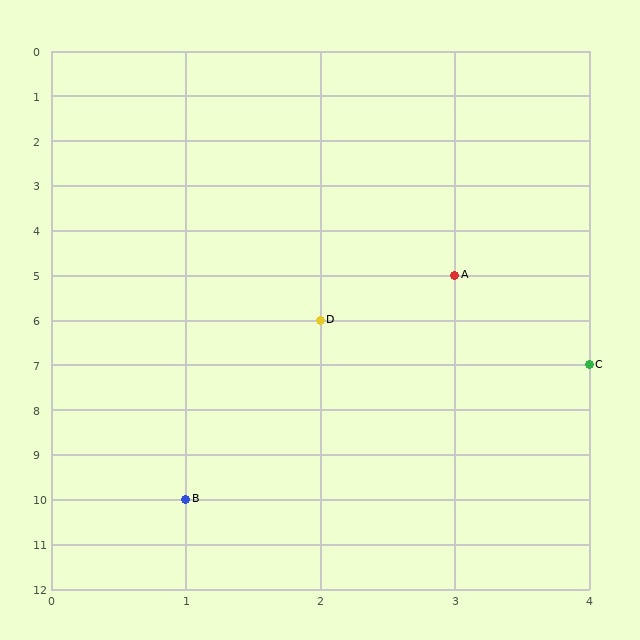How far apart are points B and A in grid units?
Points B and A are 2 columns and 5 rows apart (about 5.4 grid units diagonally).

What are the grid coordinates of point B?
Point B is at grid coordinates (1, 10).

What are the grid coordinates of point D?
Point D is at grid coordinates (2, 6).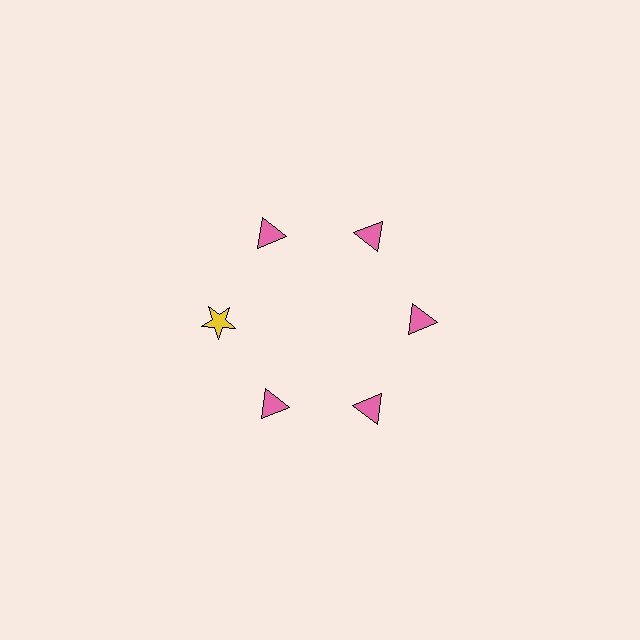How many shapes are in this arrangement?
There are 6 shapes arranged in a ring pattern.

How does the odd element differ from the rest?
It differs in both color (yellow instead of pink) and shape (star instead of triangle).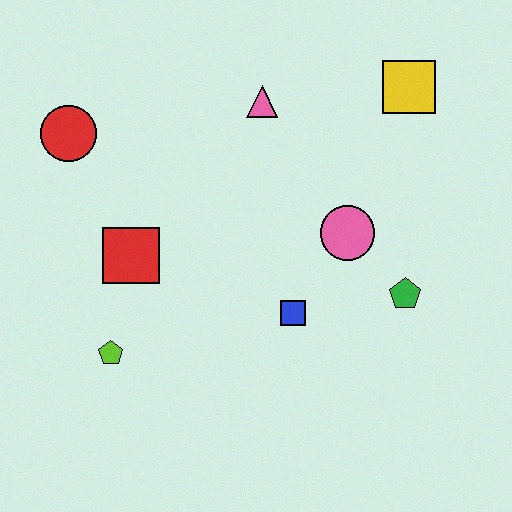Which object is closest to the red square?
The lime pentagon is closest to the red square.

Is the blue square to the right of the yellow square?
No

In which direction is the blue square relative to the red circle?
The blue square is to the right of the red circle.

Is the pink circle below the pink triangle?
Yes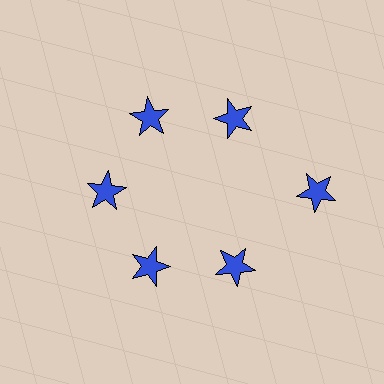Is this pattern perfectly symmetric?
No. The 6 blue stars are arranged in a ring, but one element near the 3 o'clock position is pushed outward from the center, breaking the 6-fold rotational symmetry.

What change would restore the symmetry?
The symmetry would be restored by moving it inward, back onto the ring so that all 6 stars sit at equal angles and equal distance from the center.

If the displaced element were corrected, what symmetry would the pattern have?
It would have 6-fold rotational symmetry — the pattern would map onto itself every 60 degrees.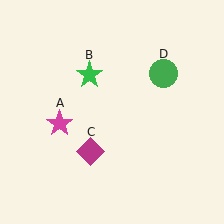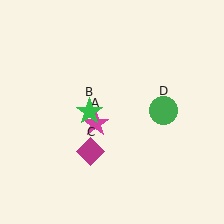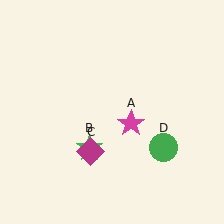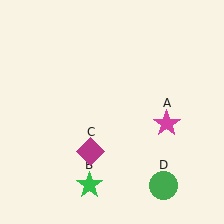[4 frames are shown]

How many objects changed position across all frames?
3 objects changed position: magenta star (object A), green star (object B), green circle (object D).